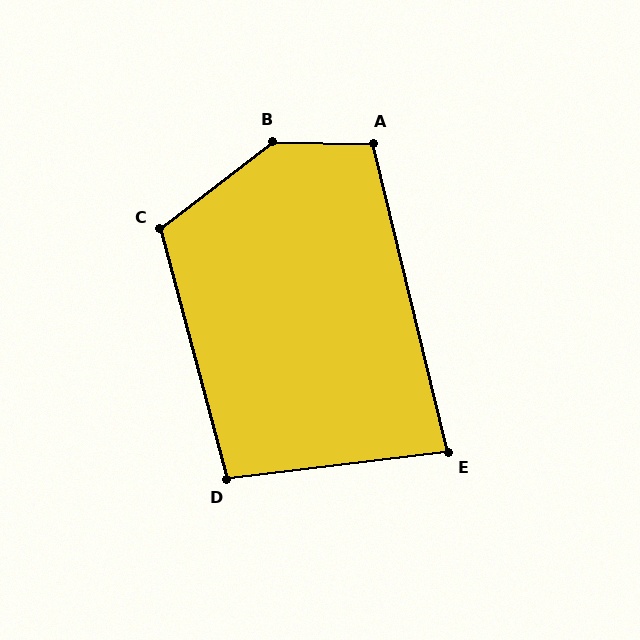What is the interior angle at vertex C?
Approximately 113 degrees (obtuse).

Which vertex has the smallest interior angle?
E, at approximately 83 degrees.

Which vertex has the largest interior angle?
B, at approximately 141 degrees.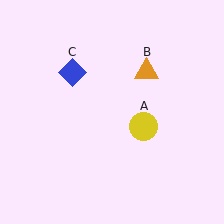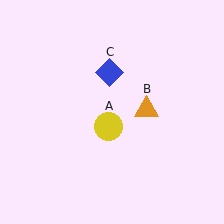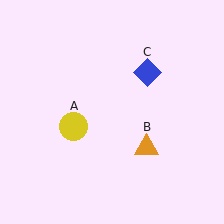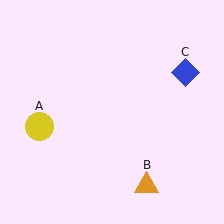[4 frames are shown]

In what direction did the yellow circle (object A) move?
The yellow circle (object A) moved left.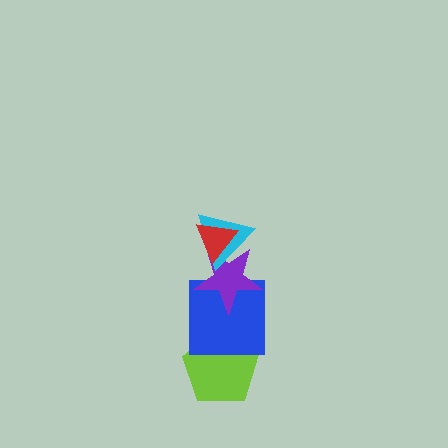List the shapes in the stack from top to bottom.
From top to bottom: the red triangle, the cyan triangle, the purple star, the blue square, the lime pentagon.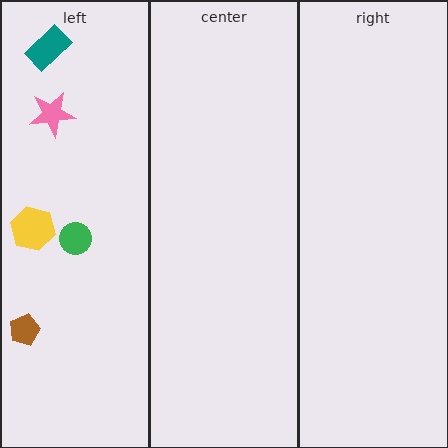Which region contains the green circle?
The left region.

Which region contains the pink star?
The left region.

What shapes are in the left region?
The pink star, the green circle, the yellow hexagon, the brown pentagon, the teal rectangle.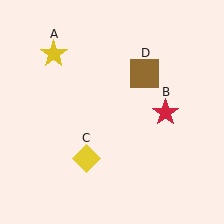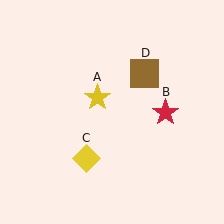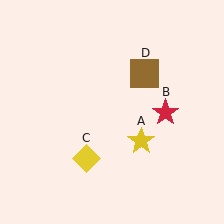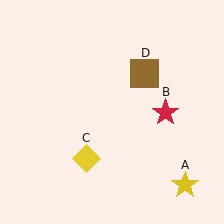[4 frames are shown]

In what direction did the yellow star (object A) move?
The yellow star (object A) moved down and to the right.